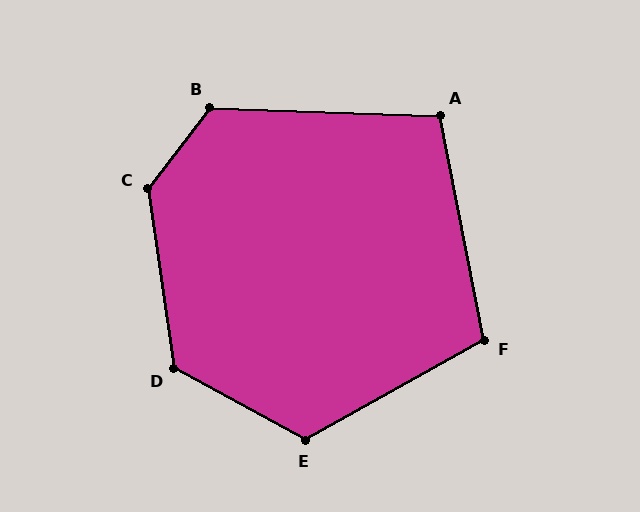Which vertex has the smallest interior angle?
A, at approximately 103 degrees.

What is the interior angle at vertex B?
Approximately 125 degrees (obtuse).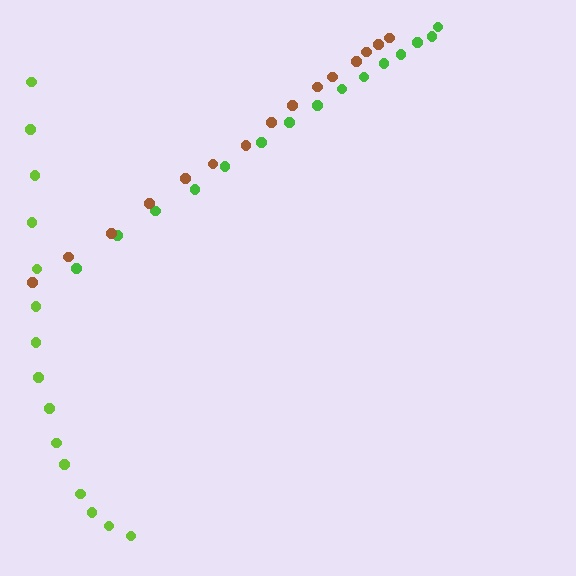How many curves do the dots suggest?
There are 3 distinct paths.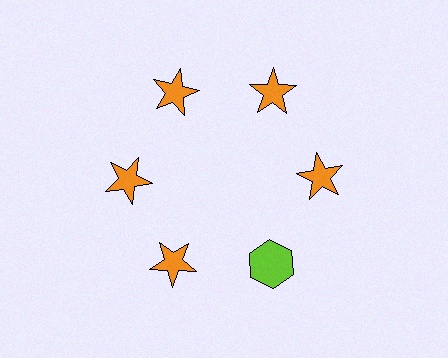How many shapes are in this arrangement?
There are 6 shapes arranged in a ring pattern.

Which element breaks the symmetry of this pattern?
The lime hexagon at roughly the 5 o'clock position breaks the symmetry. All other shapes are orange stars.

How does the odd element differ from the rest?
It differs in both color (lime instead of orange) and shape (hexagon instead of star).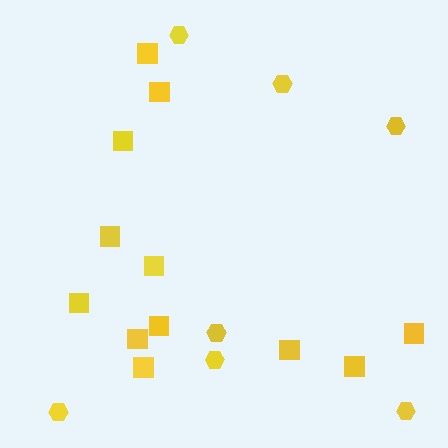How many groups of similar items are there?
There are 2 groups: one group of hexagons (7) and one group of squares (12).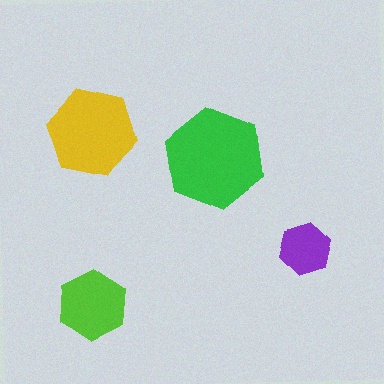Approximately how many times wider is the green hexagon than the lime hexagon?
About 1.5 times wider.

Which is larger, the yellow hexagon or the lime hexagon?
The yellow one.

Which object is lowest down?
The lime hexagon is bottommost.